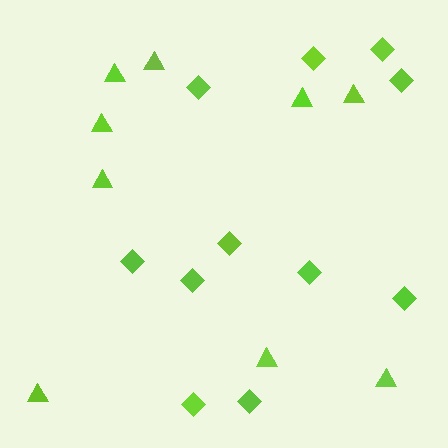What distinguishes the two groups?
There are 2 groups: one group of triangles (9) and one group of diamonds (11).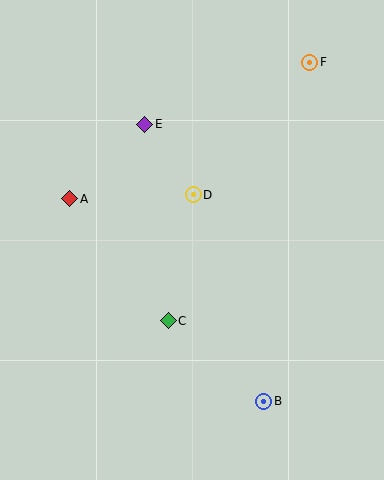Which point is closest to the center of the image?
Point D at (193, 195) is closest to the center.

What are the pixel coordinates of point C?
Point C is at (168, 321).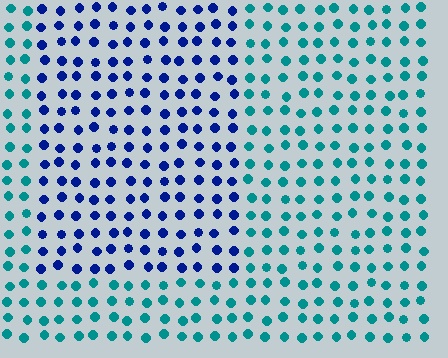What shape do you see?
I see a rectangle.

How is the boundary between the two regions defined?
The boundary is defined purely by a slight shift in hue (about 51 degrees). Spacing, size, and orientation are identical on both sides.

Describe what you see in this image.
The image is filled with small teal elements in a uniform arrangement. A rectangle-shaped region is visible where the elements are tinted to a slightly different hue, forming a subtle color boundary.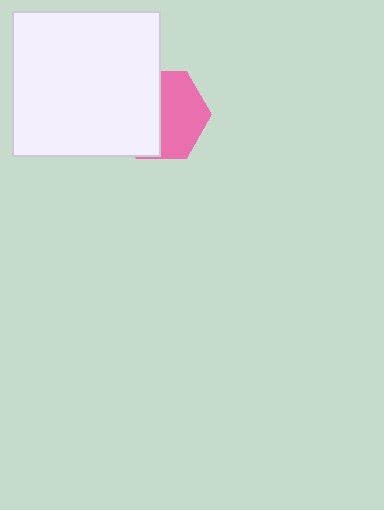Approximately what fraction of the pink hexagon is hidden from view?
Roughly 49% of the pink hexagon is hidden behind the white rectangle.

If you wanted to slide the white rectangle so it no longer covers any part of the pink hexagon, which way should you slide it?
Slide it left — that is the most direct way to separate the two shapes.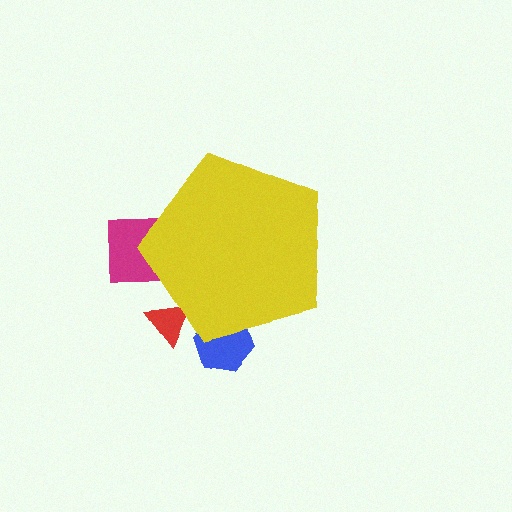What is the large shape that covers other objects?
A yellow pentagon.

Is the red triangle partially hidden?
Yes, the red triangle is partially hidden behind the yellow pentagon.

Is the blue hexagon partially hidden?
Yes, the blue hexagon is partially hidden behind the yellow pentagon.